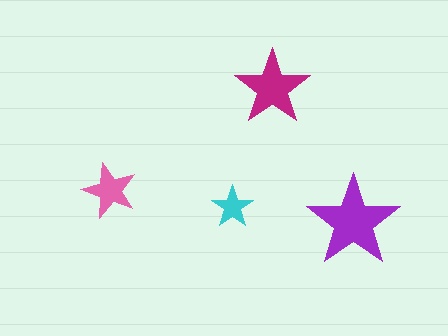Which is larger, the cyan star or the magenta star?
The magenta one.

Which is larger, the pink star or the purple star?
The purple one.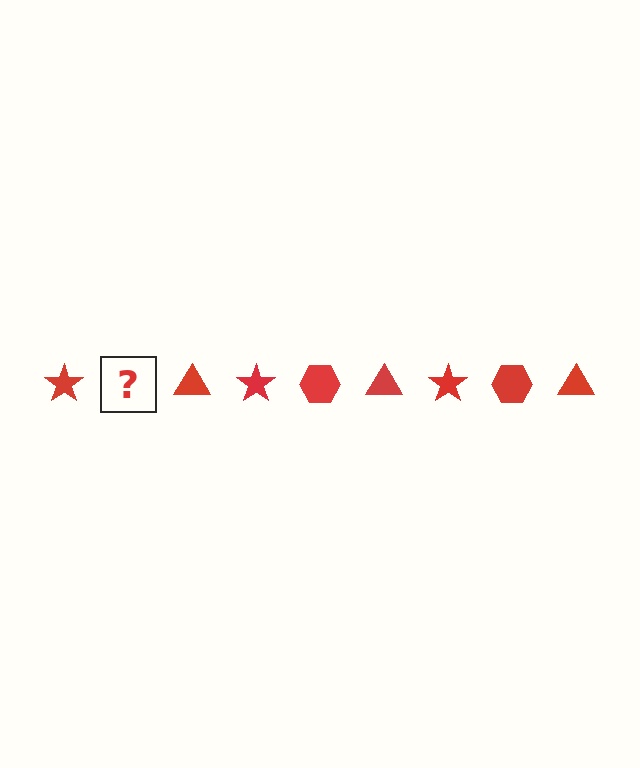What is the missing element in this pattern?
The missing element is a red hexagon.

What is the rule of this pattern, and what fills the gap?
The rule is that the pattern cycles through star, hexagon, triangle shapes in red. The gap should be filled with a red hexagon.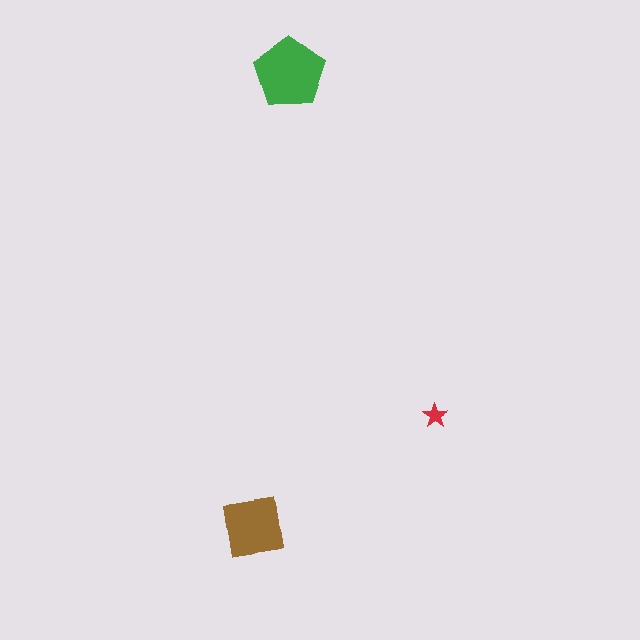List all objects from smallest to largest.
The red star, the brown square, the green pentagon.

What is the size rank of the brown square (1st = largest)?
2nd.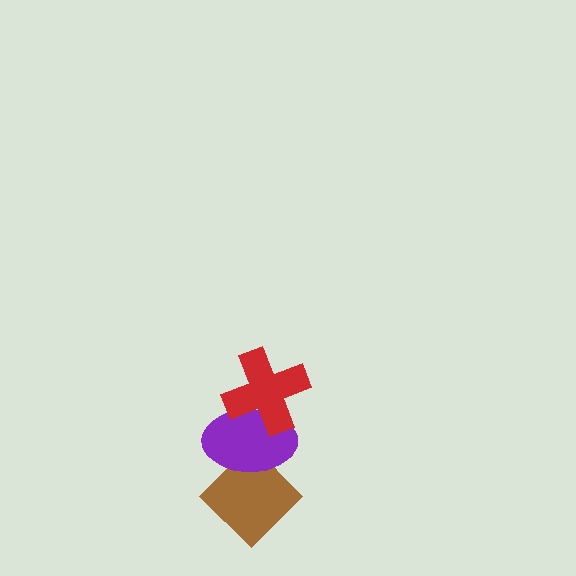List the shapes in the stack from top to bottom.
From top to bottom: the red cross, the purple ellipse, the brown diamond.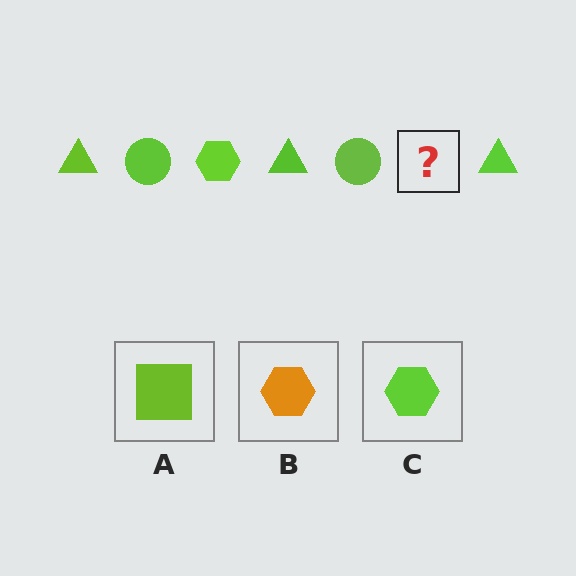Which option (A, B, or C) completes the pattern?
C.